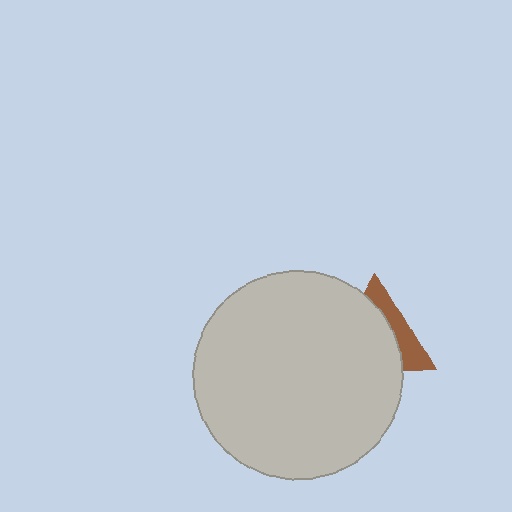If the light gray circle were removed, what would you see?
You would see the complete brown triangle.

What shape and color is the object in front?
The object in front is a light gray circle.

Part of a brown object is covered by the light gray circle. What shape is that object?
It is a triangle.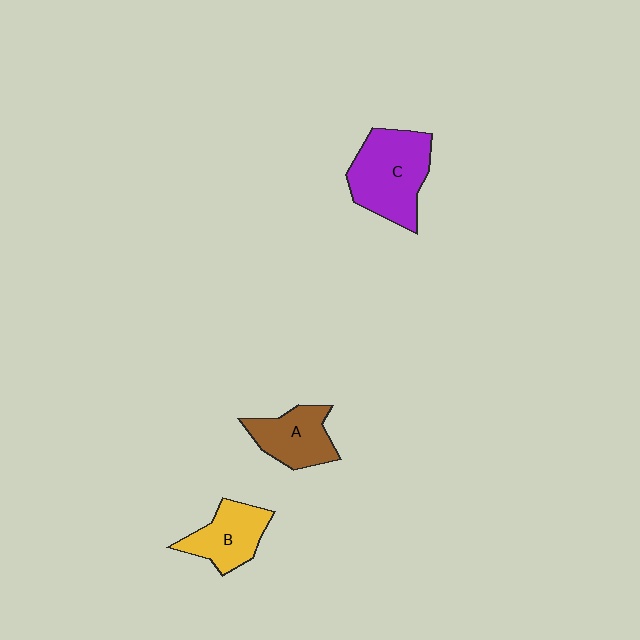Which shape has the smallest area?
Shape B (yellow).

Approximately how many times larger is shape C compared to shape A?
Approximately 1.5 times.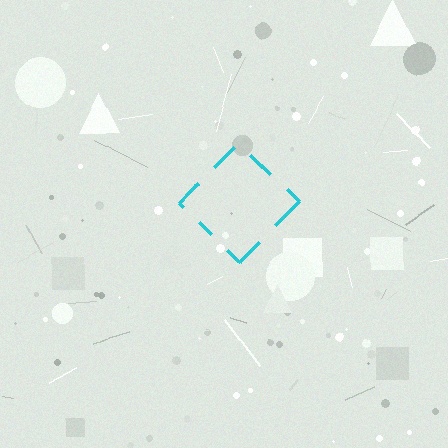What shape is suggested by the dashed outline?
The dashed outline suggests a diamond.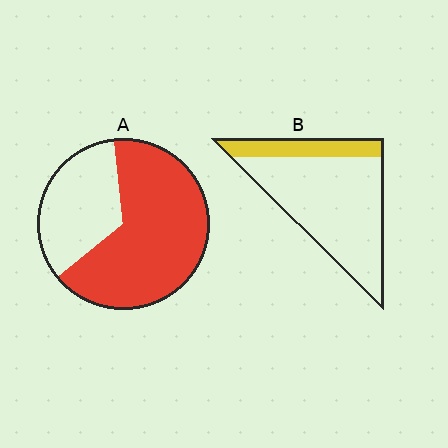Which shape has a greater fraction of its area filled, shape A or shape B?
Shape A.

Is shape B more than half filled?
No.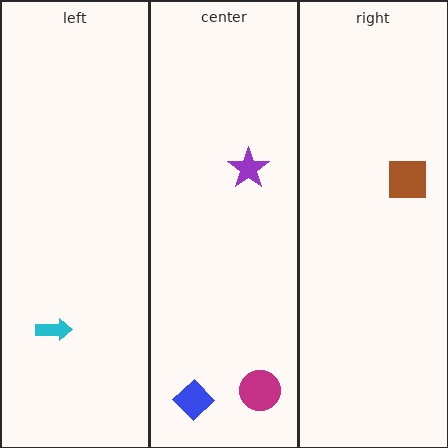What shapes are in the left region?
The cyan arrow.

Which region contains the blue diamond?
The center region.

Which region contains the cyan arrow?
The left region.